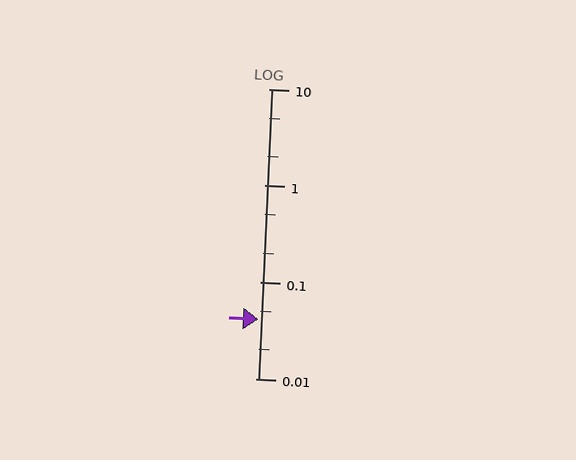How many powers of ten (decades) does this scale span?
The scale spans 3 decades, from 0.01 to 10.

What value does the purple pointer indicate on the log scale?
The pointer indicates approximately 0.041.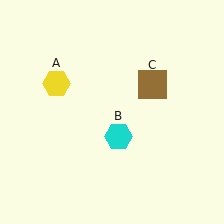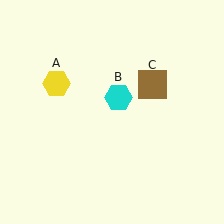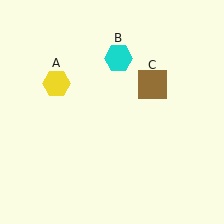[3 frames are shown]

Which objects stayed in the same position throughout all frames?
Yellow hexagon (object A) and brown square (object C) remained stationary.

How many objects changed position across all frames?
1 object changed position: cyan hexagon (object B).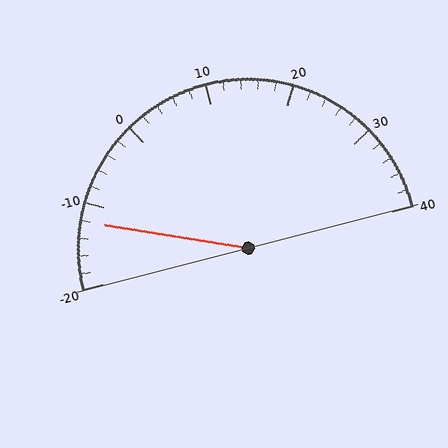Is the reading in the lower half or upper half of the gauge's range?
The reading is in the lower half of the range (-20 to 40).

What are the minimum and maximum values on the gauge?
The gauge ranges from -20 to 40.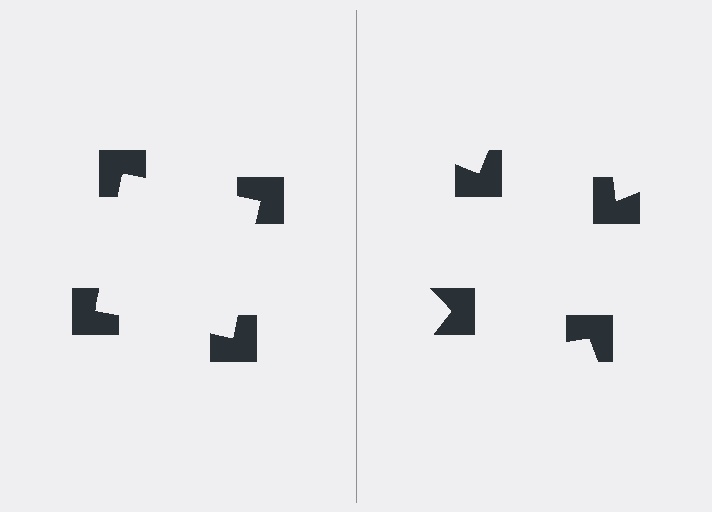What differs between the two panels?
The notched squares are positioned identically on both sides; only the wedge orientations differ. On the left they align to a square; on the right they are misaligned.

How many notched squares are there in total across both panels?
8 — 4 on each side.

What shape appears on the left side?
An illusory square.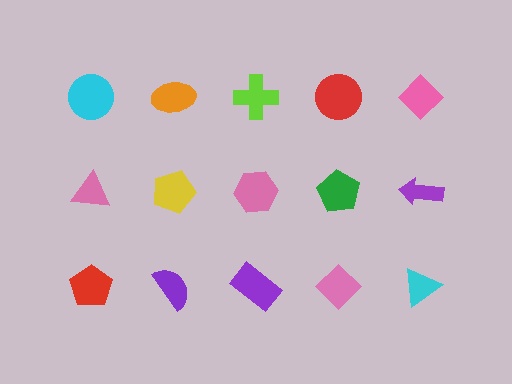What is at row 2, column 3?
A pink hexagon.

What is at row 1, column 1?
A cyan circle.